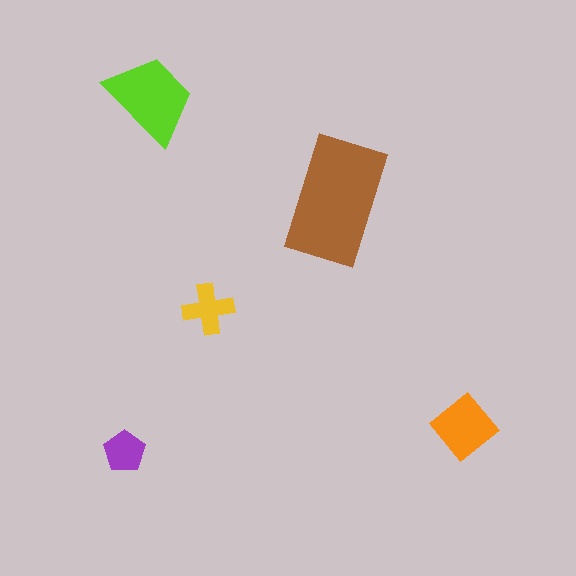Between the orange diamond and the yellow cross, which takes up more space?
The orange diamond.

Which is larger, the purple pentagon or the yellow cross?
The yellow cross.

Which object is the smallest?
The purple pentagon.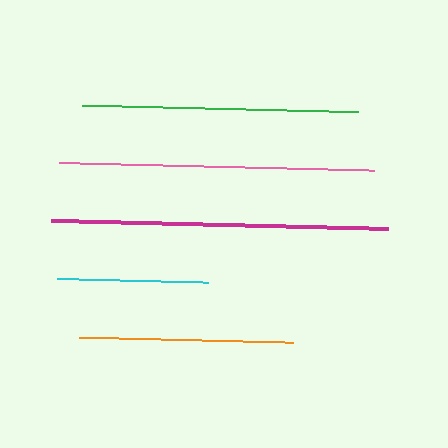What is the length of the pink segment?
The pink segment is approximately 315 pixels long.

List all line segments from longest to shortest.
From longest to shortest: magenta, pink, green, orange, cyan.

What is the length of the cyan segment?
The cyan segment is approximately 151 pixels long.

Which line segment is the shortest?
The cyan line is the shortest at approximately 151 pixels.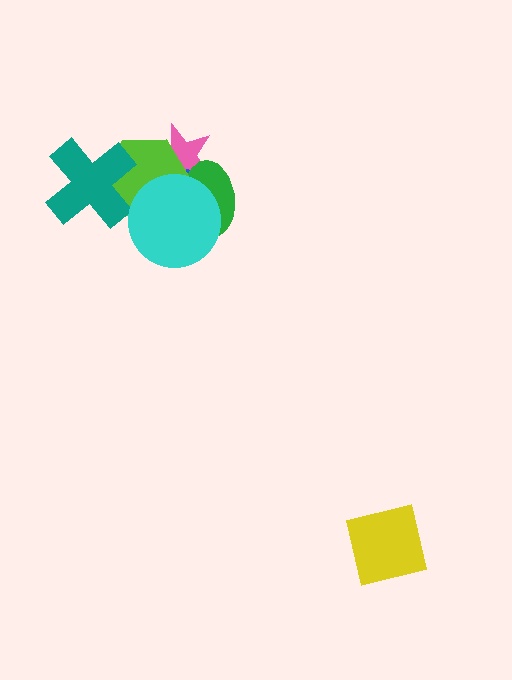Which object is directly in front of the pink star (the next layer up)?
The green ellipse is directly in front of the pink star.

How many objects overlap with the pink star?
4 objects overlap with the pink star.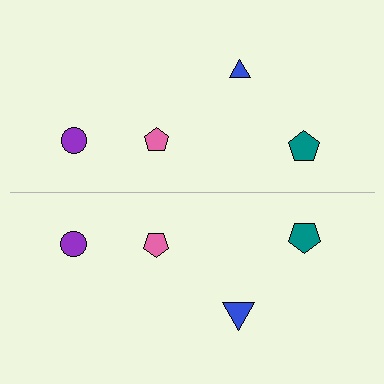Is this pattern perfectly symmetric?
No, the pattern is not perfectly symmetric. The blue triangle on the bottom side has a different size than its mirror counterpart.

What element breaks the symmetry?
The blue triangle on the bottom side has a different size than its mirror counterpart.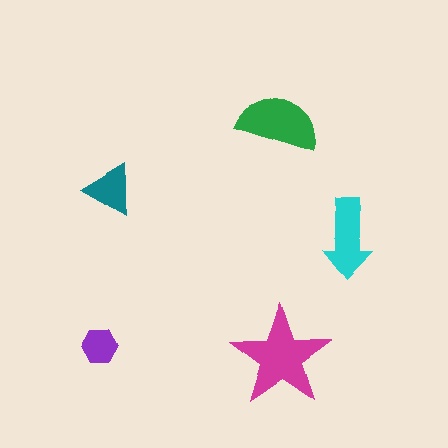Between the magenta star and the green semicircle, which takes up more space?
The magenta star.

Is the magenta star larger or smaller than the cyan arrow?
Larger.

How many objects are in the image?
There are 5 objects in the image.